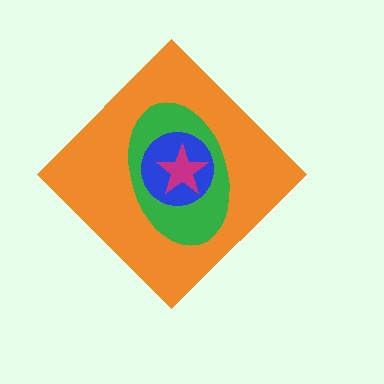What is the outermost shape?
The orange diamond.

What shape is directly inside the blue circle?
The magenta star.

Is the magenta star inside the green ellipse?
Yes.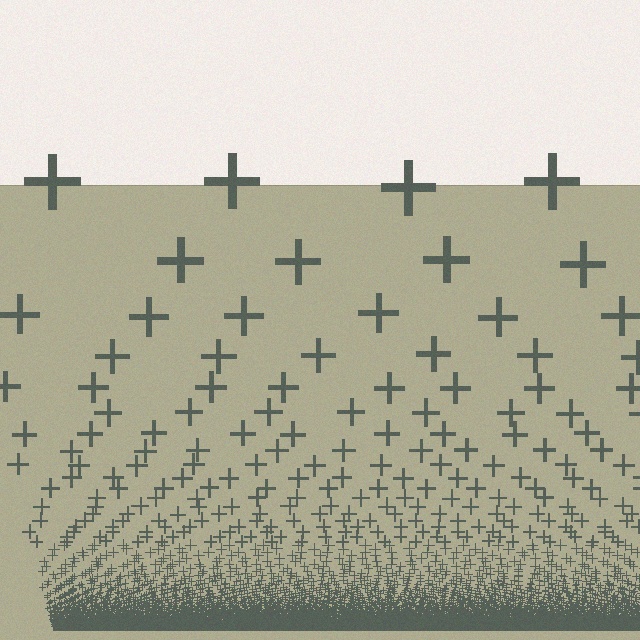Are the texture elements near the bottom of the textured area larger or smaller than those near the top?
Smaller. The gradient is inverted — elements near the bottom are smaller and denser.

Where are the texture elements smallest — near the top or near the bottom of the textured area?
Near the bottom.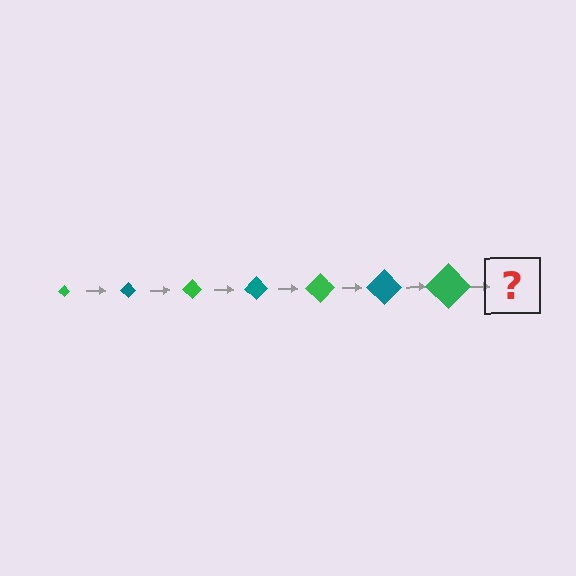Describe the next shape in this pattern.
It should be a teal diamond, larger than the previous one.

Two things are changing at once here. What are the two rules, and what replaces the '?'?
The two rules are that the diamond grows larger each step and the color cycles through green and teal. The '?' should be a teal diamond, larger than the previous one.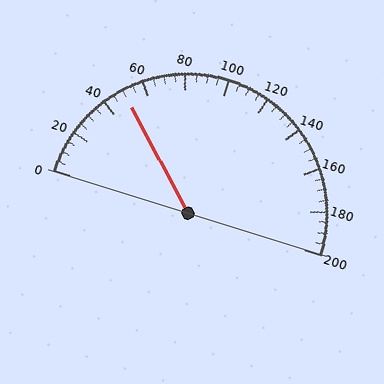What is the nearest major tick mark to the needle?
The nearest major tick mark is 40.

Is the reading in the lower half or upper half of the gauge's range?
The reading is in the lower half of the range (0 to 200).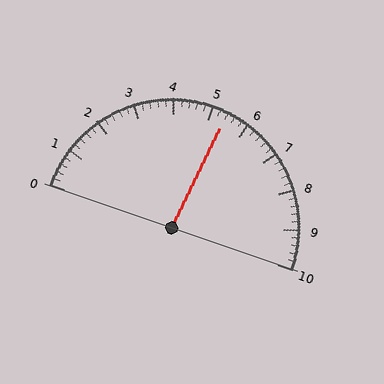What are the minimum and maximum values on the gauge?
The gauge ranges from 0 to 10.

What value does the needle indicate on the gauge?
The needle indicates approximately 5.4.